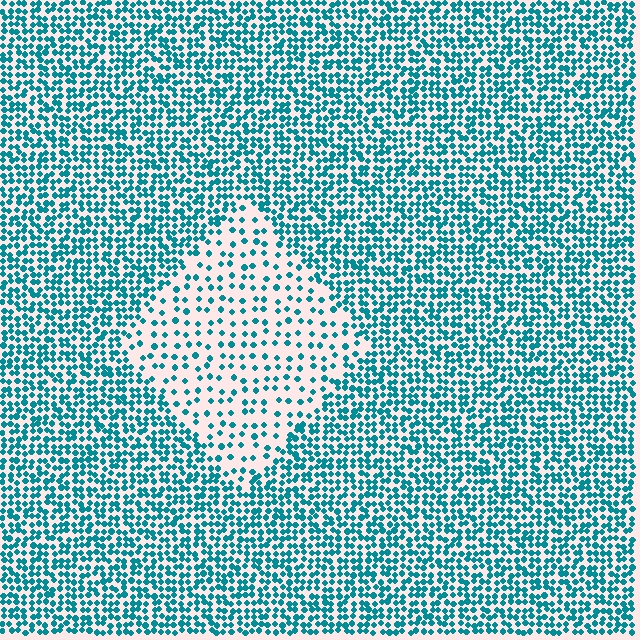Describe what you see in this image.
The image contains small teal elements arranged at two different densities. A diamond-shaped region is visible where the elements are less densely packed than the surrounding area.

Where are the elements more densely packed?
The elements are more densely packed outside the diamond boundary.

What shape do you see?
I see a diamond.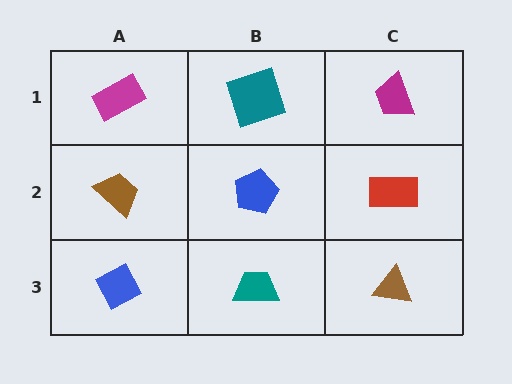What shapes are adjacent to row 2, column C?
A magenta trapezoid (row 1, column C), a brown triangle (row 3, column C), a blue pentagon (row 2, column B).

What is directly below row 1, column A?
A brown trapezoid.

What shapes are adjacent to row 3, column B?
A blue pentagon (row 2, column B), a blue diamond (row 3, column A), a brown triangle (row 3, column C).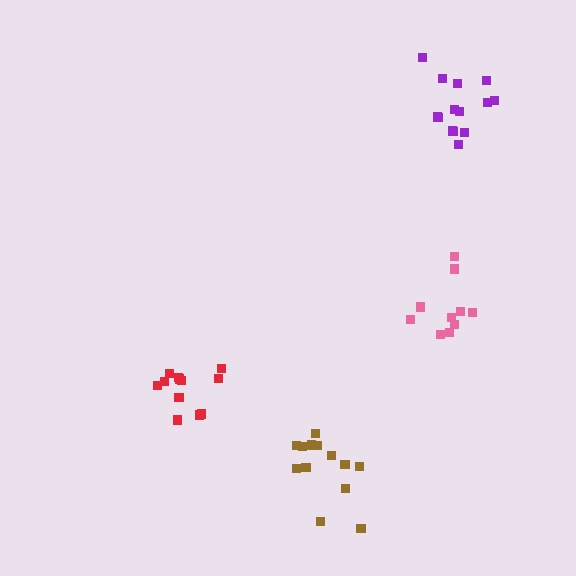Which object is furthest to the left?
The red cluster is leftmost.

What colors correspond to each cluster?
The clusters are colored: pink, brown, purple, red.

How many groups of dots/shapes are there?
There are 4 groups.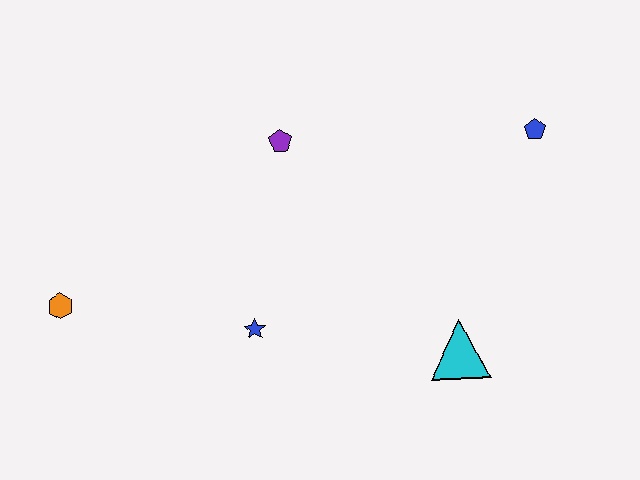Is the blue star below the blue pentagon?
Yes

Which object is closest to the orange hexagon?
The blue star is closest to the orange hexagon.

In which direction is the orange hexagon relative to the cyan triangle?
The orange hexagon is to the left of the cyan triangle.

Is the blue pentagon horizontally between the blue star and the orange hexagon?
No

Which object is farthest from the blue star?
The blue pentagon is farthest from the blue star.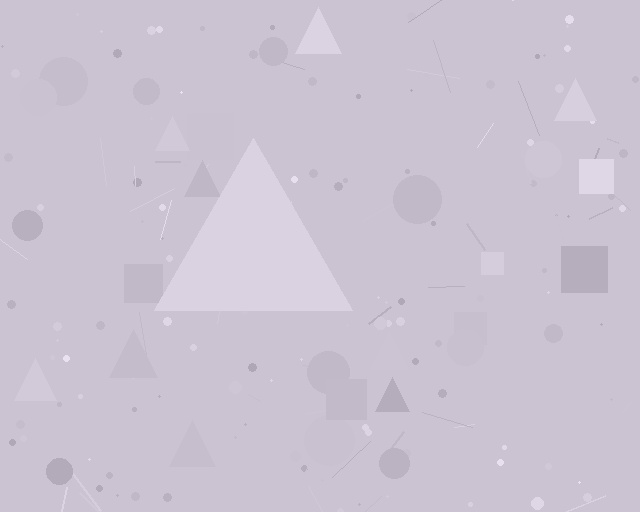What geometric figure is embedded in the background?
A triangle is embedded in the background.